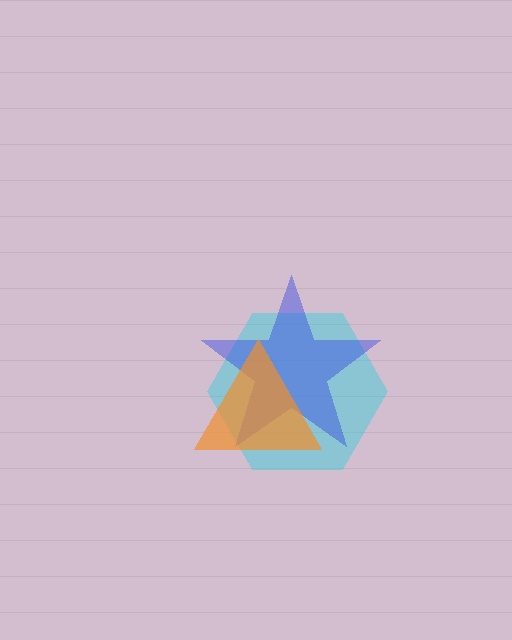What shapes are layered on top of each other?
The layered shapes are: a cyan hexagon, a blue star, an orange triangle.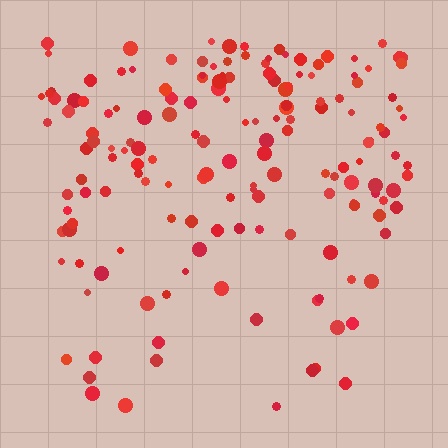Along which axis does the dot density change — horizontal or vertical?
Vertical.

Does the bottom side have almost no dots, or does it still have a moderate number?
Still a moderate number, just noticeably fewer than the top.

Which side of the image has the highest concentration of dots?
The top.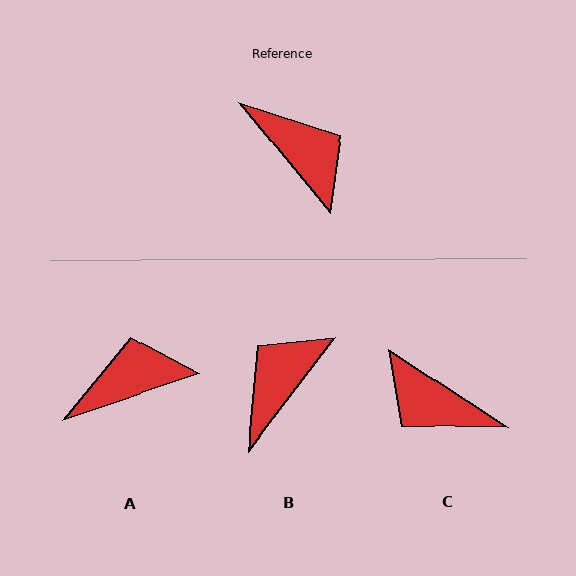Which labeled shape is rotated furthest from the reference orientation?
C, about 162 degrees away.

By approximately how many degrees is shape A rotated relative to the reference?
Approximately 69 degrees counter-clockwise.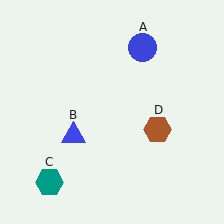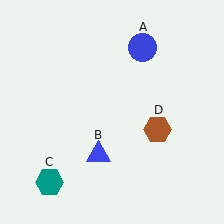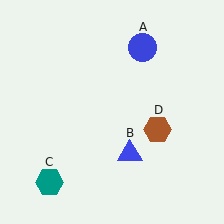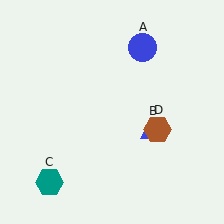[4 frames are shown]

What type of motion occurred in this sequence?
The blue triangle (object B) rotated counterclockwise around the center of the scene.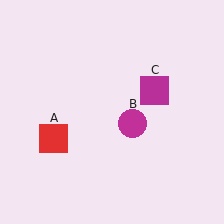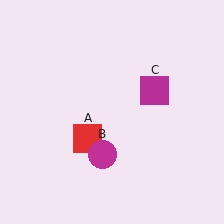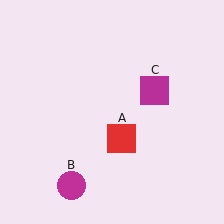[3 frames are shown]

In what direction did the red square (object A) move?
The red square (object A) moved right.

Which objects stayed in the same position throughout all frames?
Magenta square (object C) remained stationary.